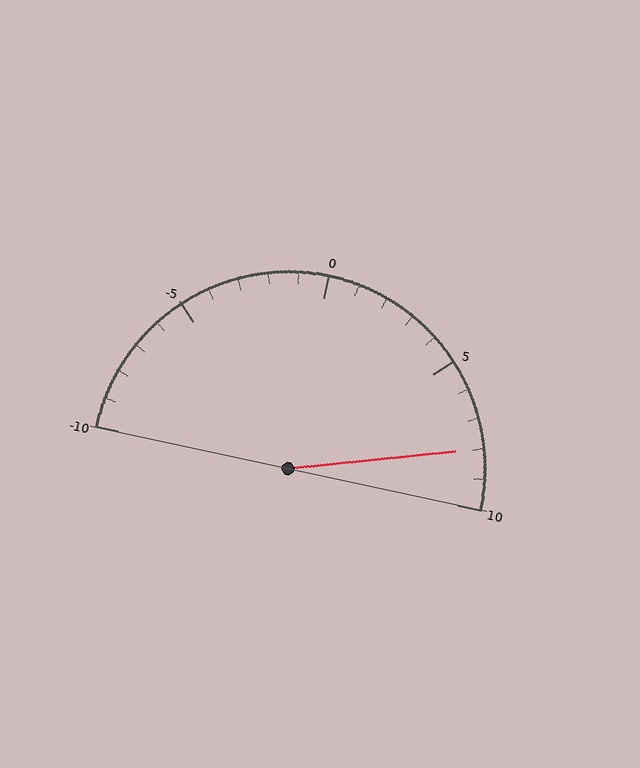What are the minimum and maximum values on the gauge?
The gauge ranges from -10 to 10.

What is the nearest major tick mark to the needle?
The nearest major tick mark is 10.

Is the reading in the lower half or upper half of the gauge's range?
The reading is in the upper half of the range (-10 to 10).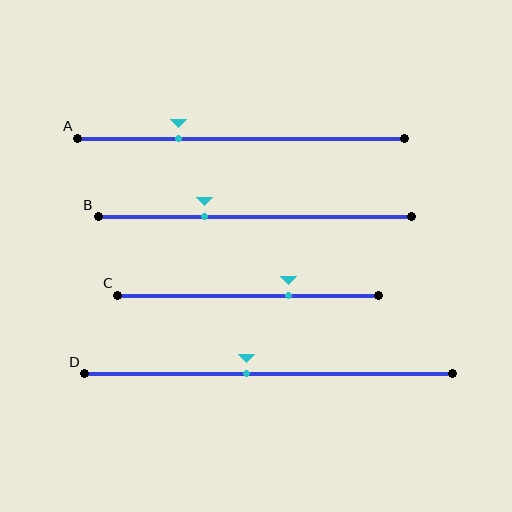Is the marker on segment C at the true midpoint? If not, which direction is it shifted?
No, the marker on segment C is shifted to the right by about 16% of the segment length.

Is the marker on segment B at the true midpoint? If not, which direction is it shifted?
No, the marker on segment B is shifted to the left by about 16% of the segment length.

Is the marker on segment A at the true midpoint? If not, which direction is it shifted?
No, the marker on segment A is shifted to the left by about 19% of the segment length.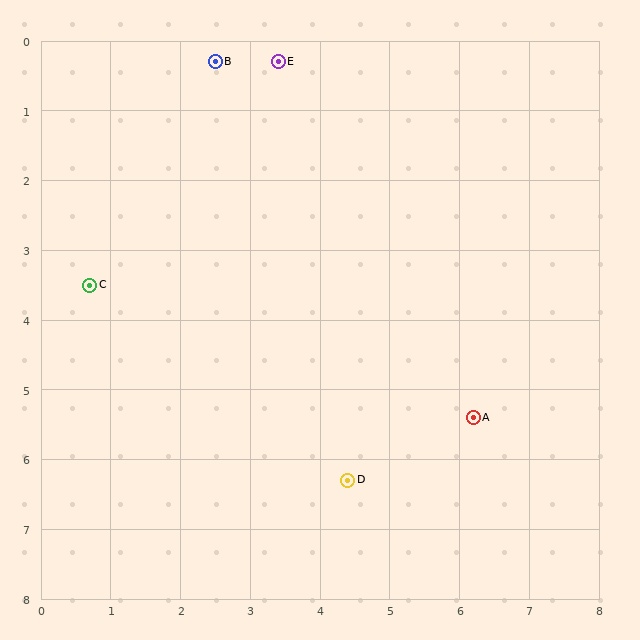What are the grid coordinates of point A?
Point A is at approximately (6.2, 5.4).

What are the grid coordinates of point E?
Point E is at approximately (3.4, 0.3).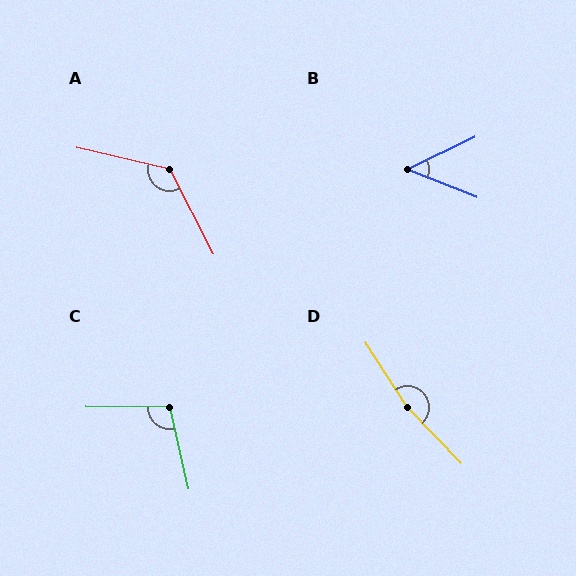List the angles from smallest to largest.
B (48°), C (103°), A (131°), D (170°).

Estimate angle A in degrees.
Approximately 131 degrees.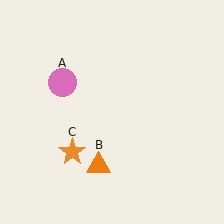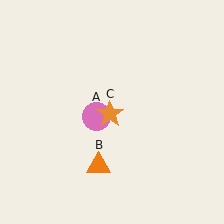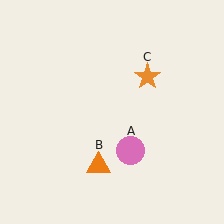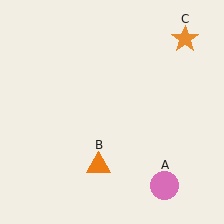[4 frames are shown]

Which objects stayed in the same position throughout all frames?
Orange triangle (object B) remained stationary.